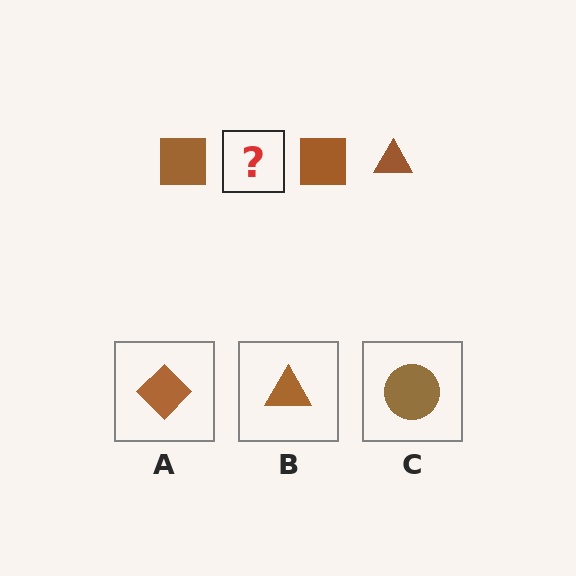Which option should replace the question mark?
Option B.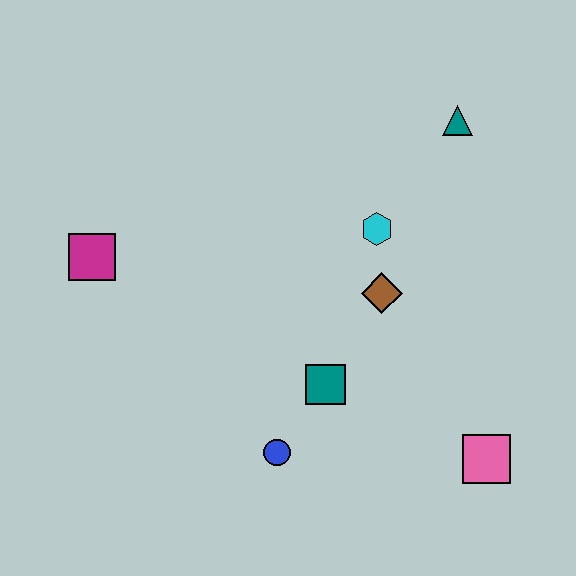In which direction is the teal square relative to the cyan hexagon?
The teal square is below the cyan hexagon.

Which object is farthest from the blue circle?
The teal triangle is farthest from the blue circle.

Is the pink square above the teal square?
No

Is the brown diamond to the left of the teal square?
No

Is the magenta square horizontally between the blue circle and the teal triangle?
No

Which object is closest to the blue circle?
The teal square is closest to the blue circle.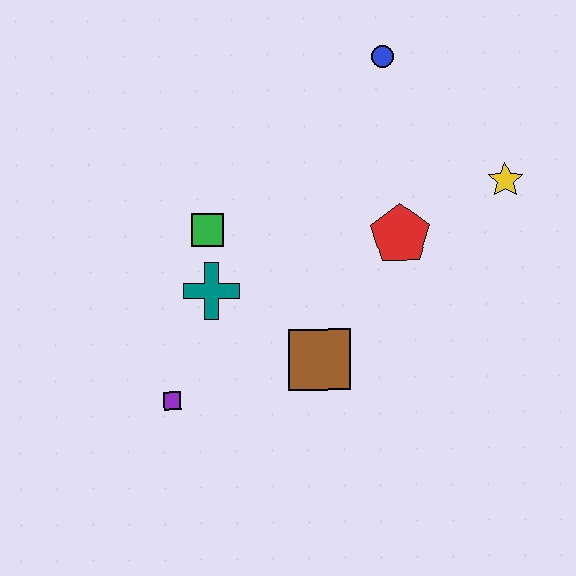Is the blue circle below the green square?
No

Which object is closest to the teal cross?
The green square is closest to the teal cross.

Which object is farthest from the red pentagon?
The purple square is farthest from the red pentagon.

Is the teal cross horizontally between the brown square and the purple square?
Yes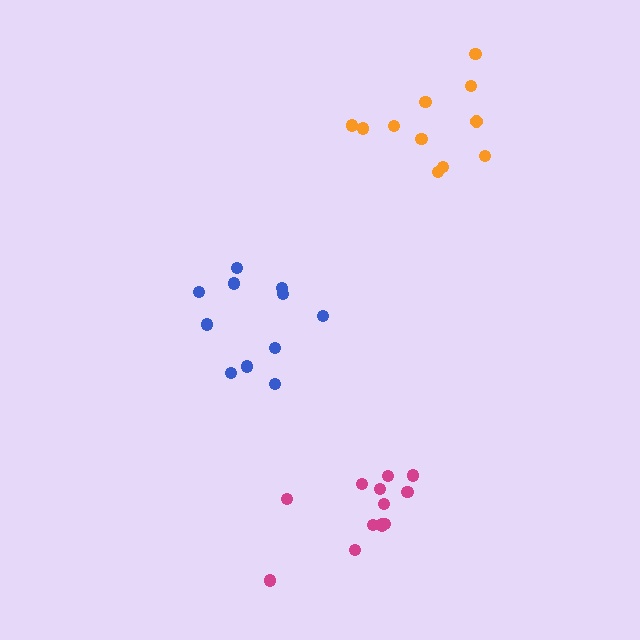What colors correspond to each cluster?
The clusters are colored: magenta, blue, orange.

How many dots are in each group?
Group 1: 13 dots, Group 2: 11 dots, Group 3: 11 dots (35 total).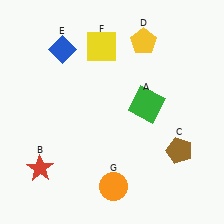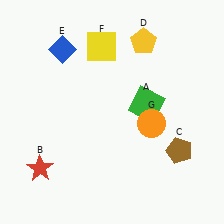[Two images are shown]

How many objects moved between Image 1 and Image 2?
1 object moved between the two images.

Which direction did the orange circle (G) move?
The orange circle (G) moved up.